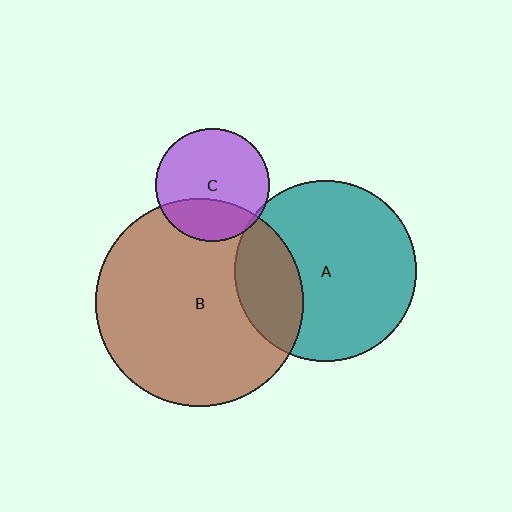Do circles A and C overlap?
Yes.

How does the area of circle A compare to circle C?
Approximately 2.6 times.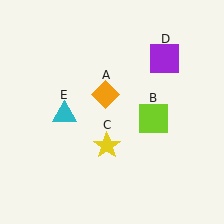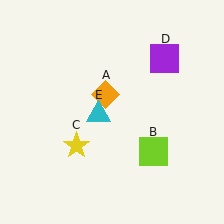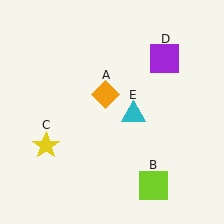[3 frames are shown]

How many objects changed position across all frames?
3 objects changed position: lime square (object B), yellow star (object C), cyan triangle (object E).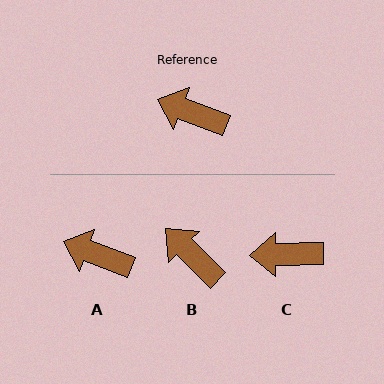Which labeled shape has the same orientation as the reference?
A.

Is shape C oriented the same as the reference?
No, it is off by about 22 degrees.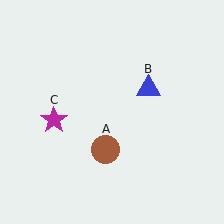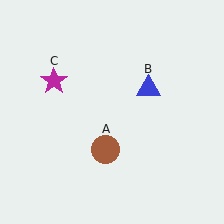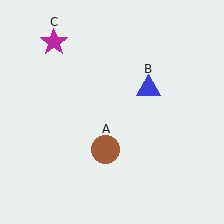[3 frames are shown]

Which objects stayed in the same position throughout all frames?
Brown circle (object A) and blue triangle (object B) remained stationary.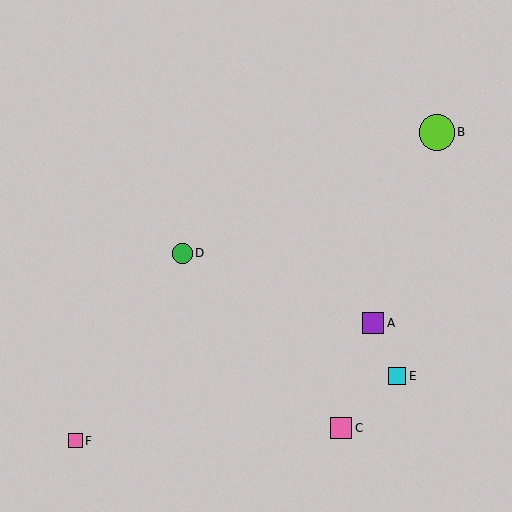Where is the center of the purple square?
The center of the purple square is at (373, 323).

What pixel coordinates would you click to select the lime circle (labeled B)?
Click at (437, 132) to select the lime circle B.